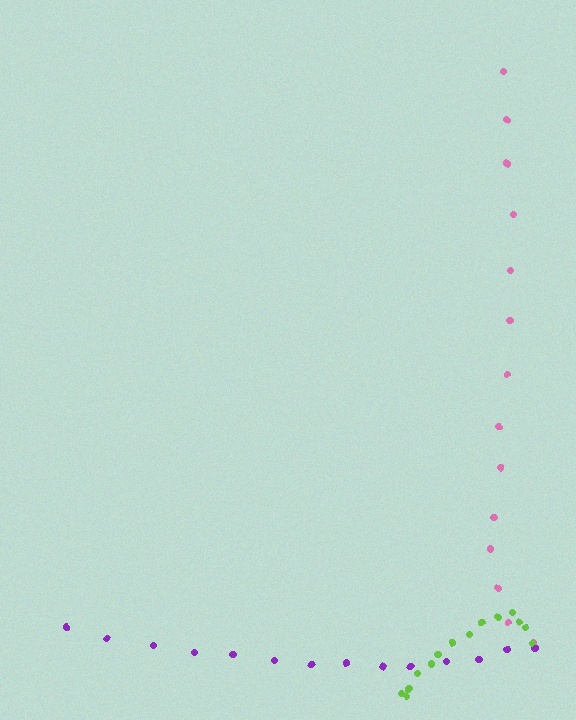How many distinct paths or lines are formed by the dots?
There are 3 distinct paths.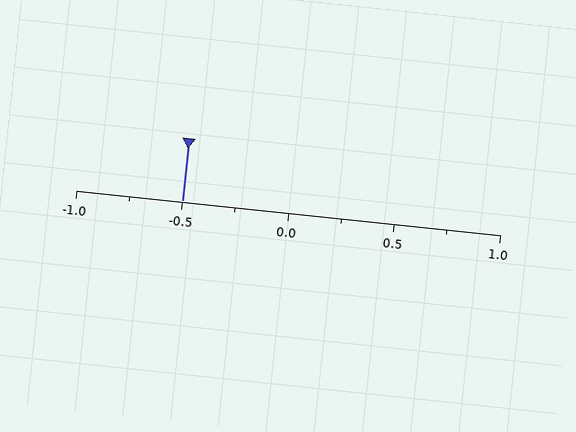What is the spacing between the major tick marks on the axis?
The major ticks are spaced 0.5 apart.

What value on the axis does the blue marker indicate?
The marker indicates approximately -0.5.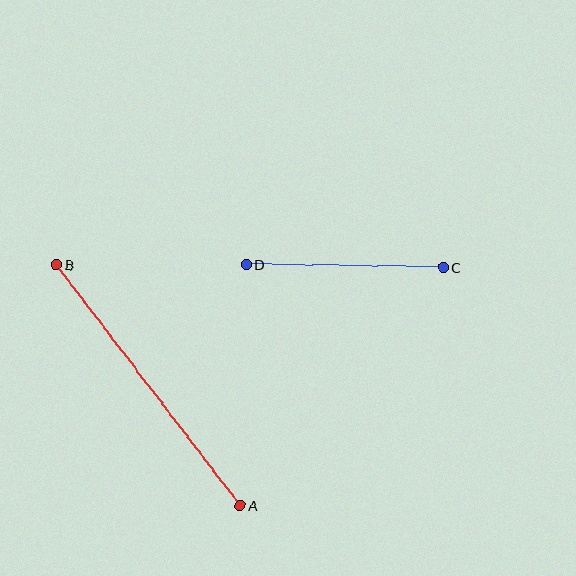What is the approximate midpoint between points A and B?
The midpoint is at approximately (148, 385) pixels.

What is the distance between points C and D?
The distance is approximately 197 pixels.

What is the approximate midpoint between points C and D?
The midpoint is at approximately (344, 266) pixels.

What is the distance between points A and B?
The distance is approximately 303 pixels.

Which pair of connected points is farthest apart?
Points A and B are farthest apart.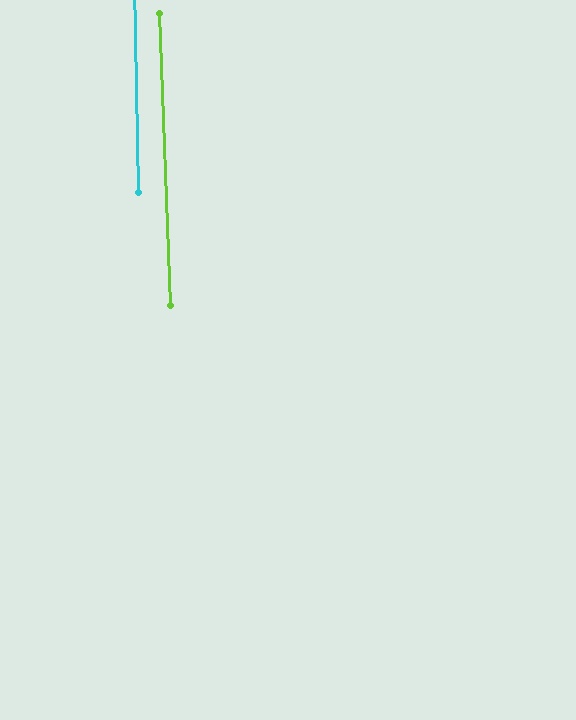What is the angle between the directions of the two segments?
Approximately 1 degree.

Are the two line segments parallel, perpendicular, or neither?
Parallel — their directions differ by only 1.1°.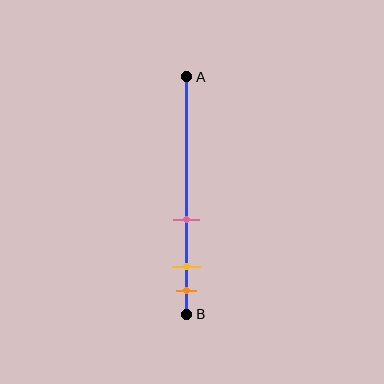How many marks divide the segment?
There are 3 marks dividing the segment.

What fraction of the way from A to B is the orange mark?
The orange mark is approximately 90% (0.9) of the way from A to B.